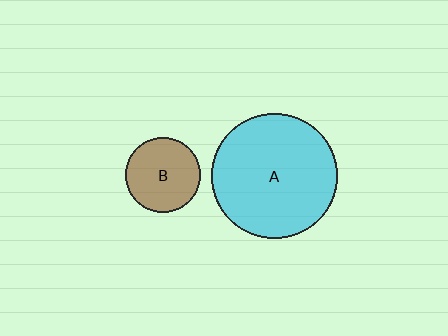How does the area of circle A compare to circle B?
Approximately 2.8 times.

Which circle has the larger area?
Circle A (cyan).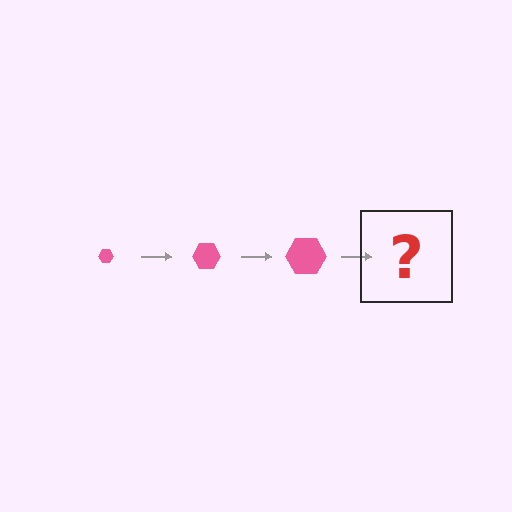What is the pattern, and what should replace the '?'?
The pattern is that the hexagon gets progressively larger each step. The '?' should be a pink hexagon, larger than the previous one.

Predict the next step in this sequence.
The next step is a pink hexagon, larger than the previous one.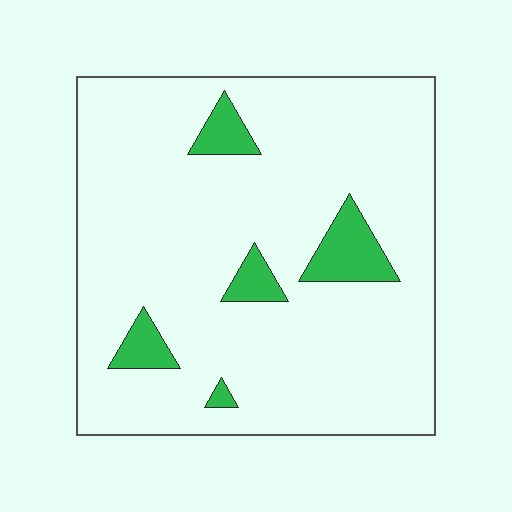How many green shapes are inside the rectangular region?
5.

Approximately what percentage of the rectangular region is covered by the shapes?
Approximately 10%.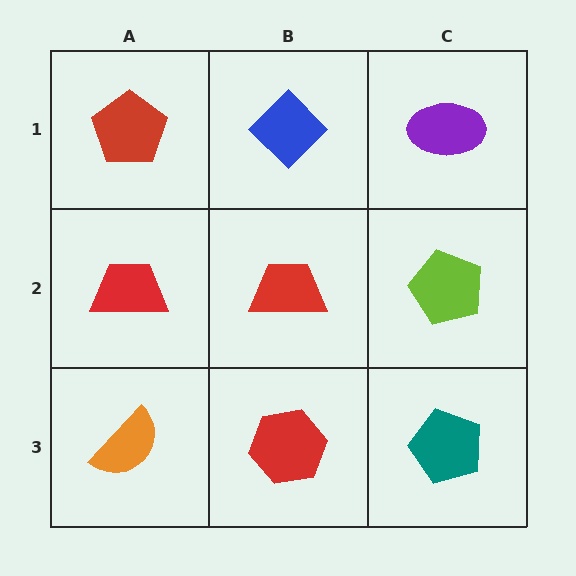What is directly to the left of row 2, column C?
A red trapezoid.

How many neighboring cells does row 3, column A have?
2.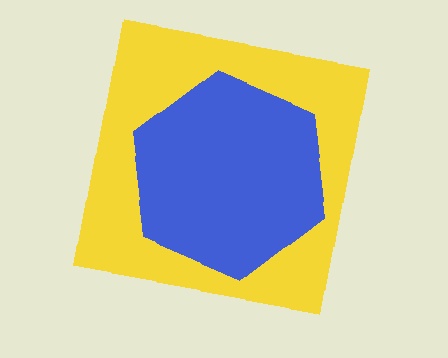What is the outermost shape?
The yellow square.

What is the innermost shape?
The blue hexagon.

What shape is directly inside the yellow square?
The blue hexagon.